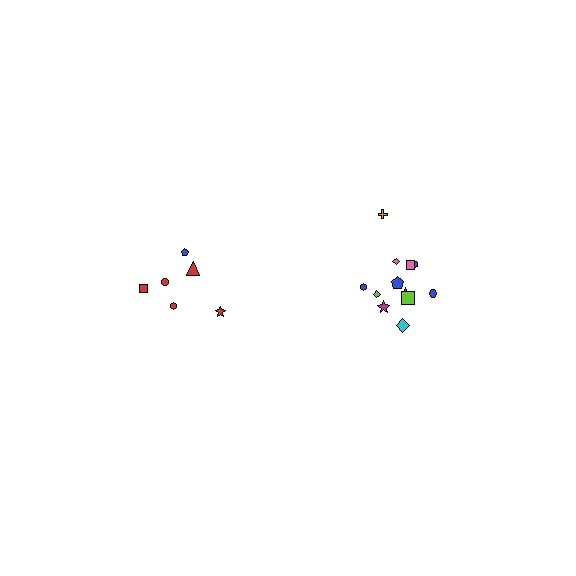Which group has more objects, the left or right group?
The right group.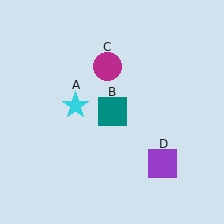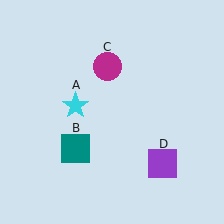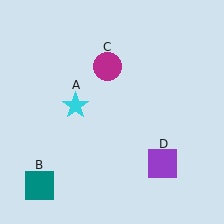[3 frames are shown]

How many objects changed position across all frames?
1 object changed position: teal square (object B).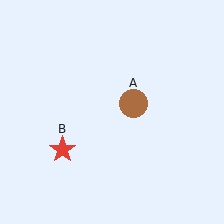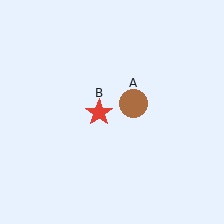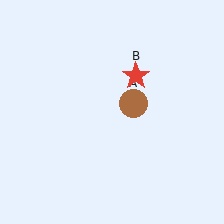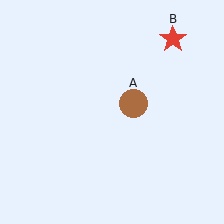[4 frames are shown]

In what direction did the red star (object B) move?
The red star (object B) moved up and to the right.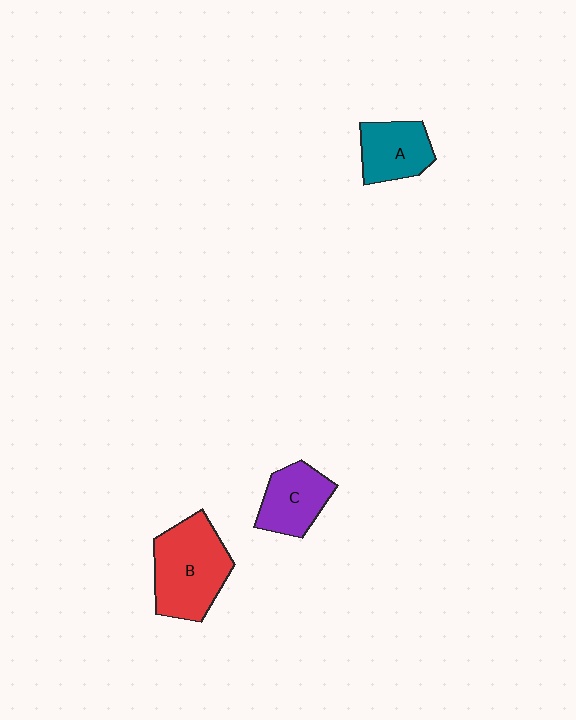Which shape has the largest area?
Shape B (red).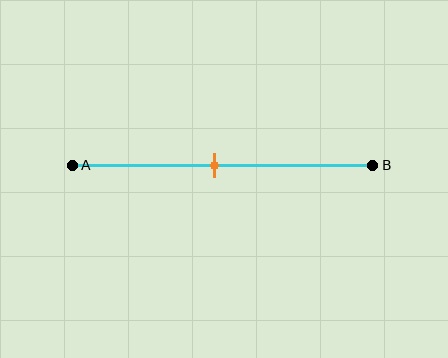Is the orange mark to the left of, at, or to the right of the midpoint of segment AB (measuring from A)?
The orange mark is approximately at the midpoint of segment AB.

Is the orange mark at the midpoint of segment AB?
Yes, the mark is approximately at the midpoint.